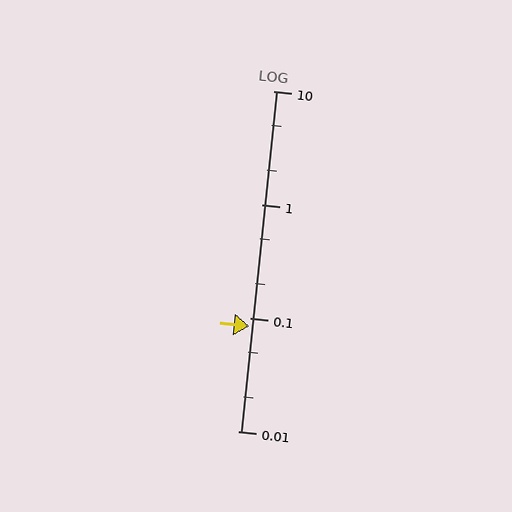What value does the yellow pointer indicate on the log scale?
The pointer indicates approximately 0.085.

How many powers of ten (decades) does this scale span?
The scale spans 3 decades, from 0.01 to 10.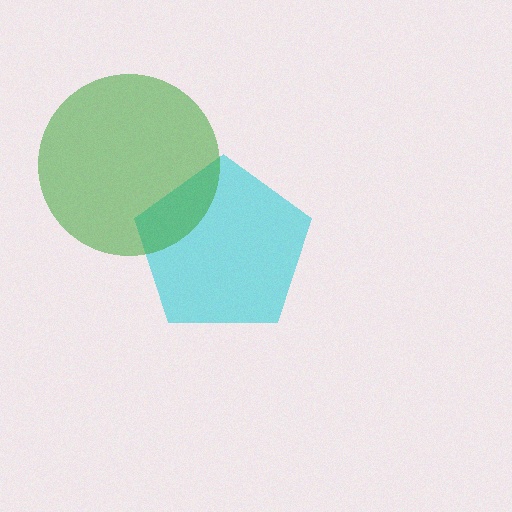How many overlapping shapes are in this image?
There are 2 overlapping shapes in the image.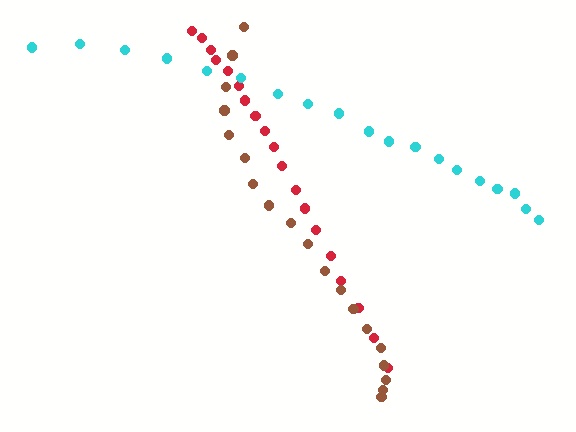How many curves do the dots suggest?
There are 3 distinct paths.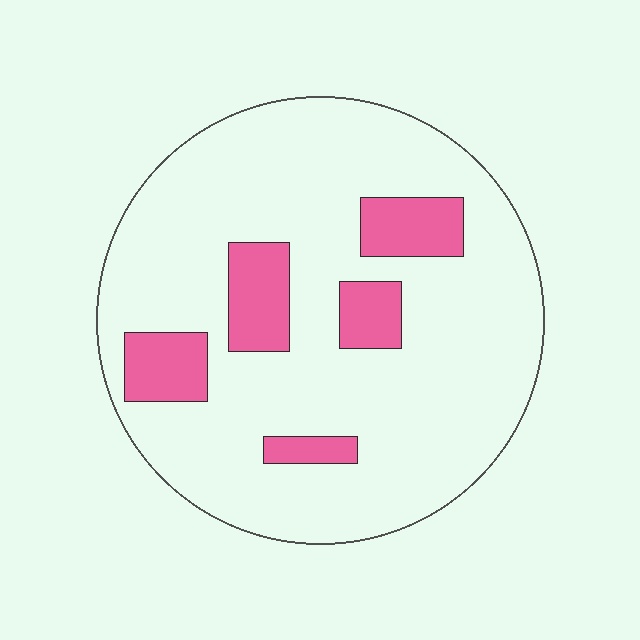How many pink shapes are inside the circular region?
5.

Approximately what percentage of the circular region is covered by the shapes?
Approximately 15%.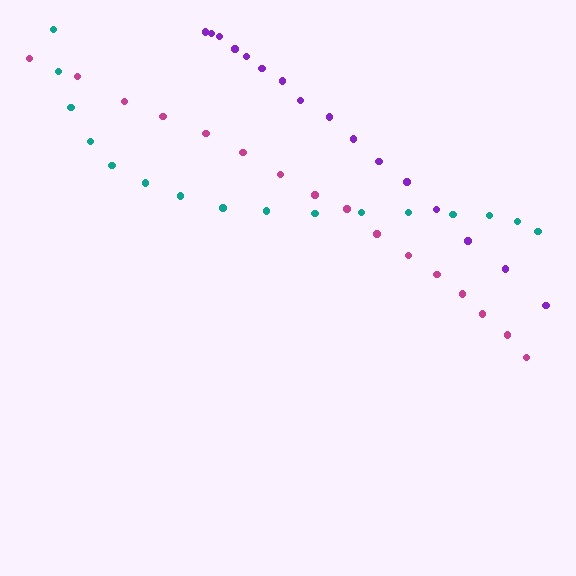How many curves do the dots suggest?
There are 3 distinct paths.